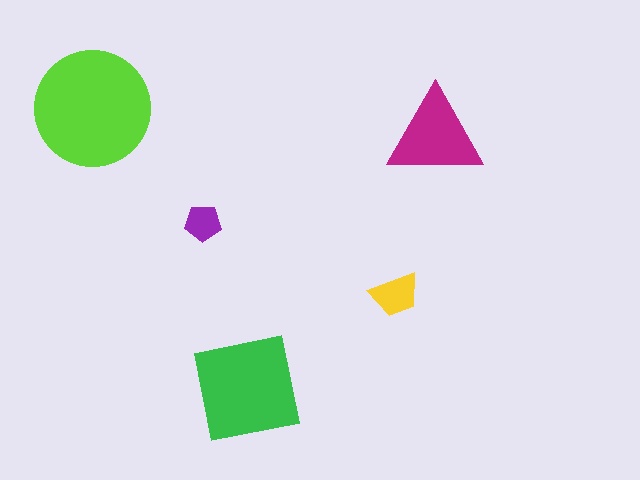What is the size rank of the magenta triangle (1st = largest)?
3rd.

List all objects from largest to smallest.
The lime circle, the green square, the magenta triangle, the yellow trapezoid, the purple pentagon.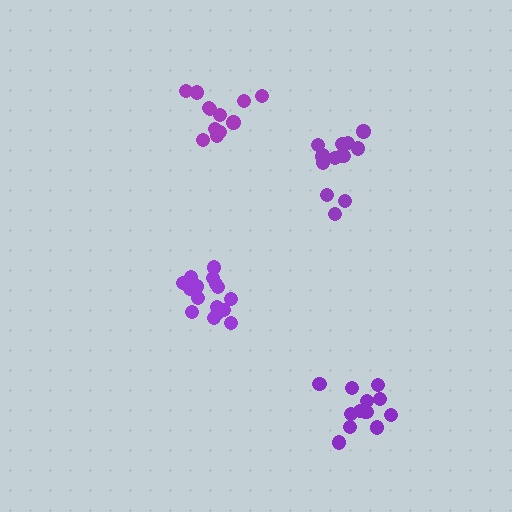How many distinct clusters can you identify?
There are 4 distinct clusters.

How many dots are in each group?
Group 1: 16 dots, Group 2: 12 dots, Group 3: 14 dots, Group 4: 13 dots (55 total).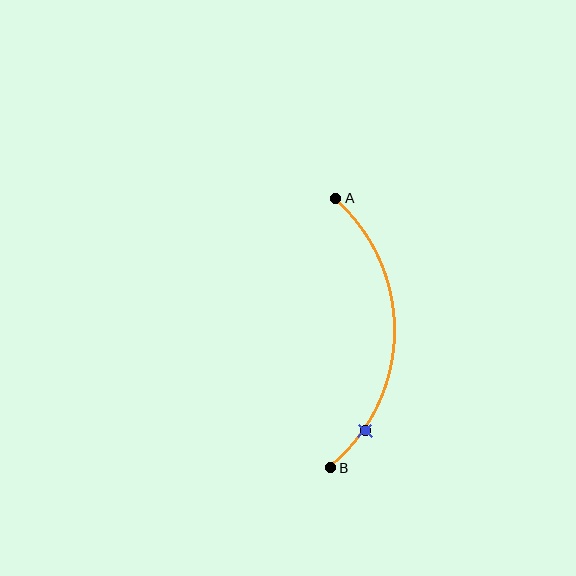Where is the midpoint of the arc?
The arc midpoint is the point on the curve farthest from the straight line joining A and B. It sits to the right of that line.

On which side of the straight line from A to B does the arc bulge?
The arc bulges to the right of the straight line connecting A and B.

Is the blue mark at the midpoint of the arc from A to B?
No. The blue mark lies on the arc but is closer to endpoint B. The arc midpoint would be at the point on the curve equidistant along the arc from both A and B.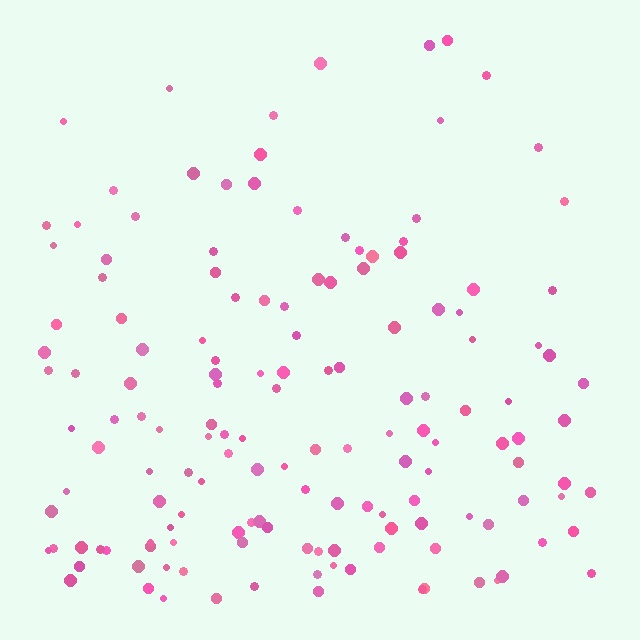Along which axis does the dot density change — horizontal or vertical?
Vertical.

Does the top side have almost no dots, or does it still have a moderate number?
Still a moderate number, just noticeably fewer than the bottom.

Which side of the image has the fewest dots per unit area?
The top.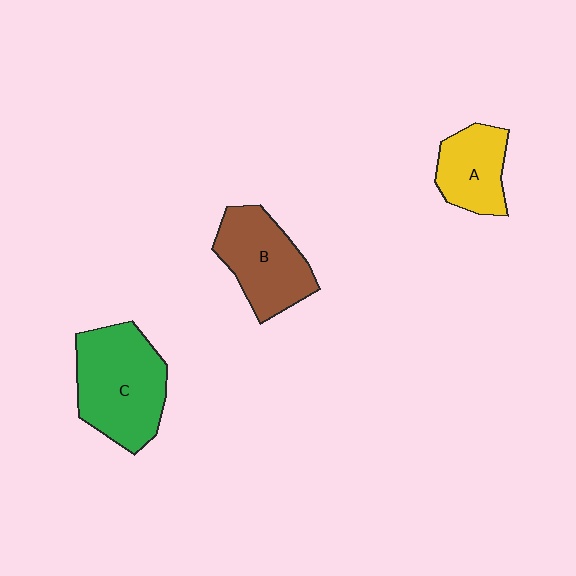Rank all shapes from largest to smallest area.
From largest to smallest: C (green), B (brown), A (yellow).